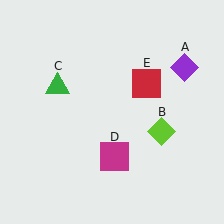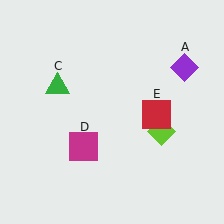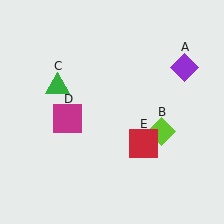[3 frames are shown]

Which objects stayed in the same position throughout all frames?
Purple diamond (object A) and lime diamond (object B) and green triangle (object C) remained stationary.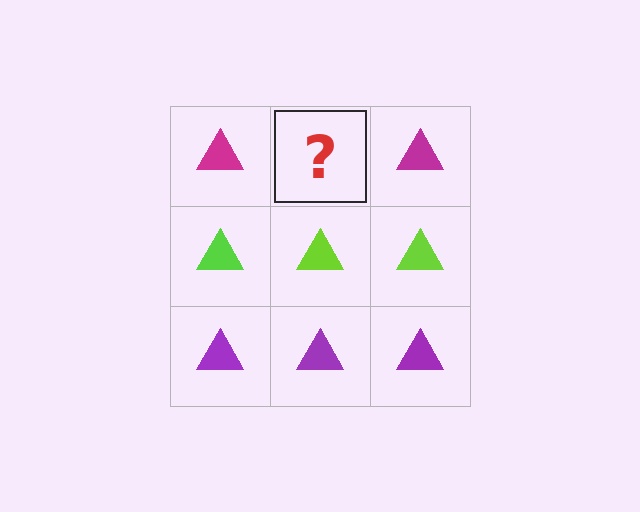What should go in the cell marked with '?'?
The missing cell should contain a magenta triangle.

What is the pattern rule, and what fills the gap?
The rule is that each row has a consistent color. The gap should be filled with a magenta triangle.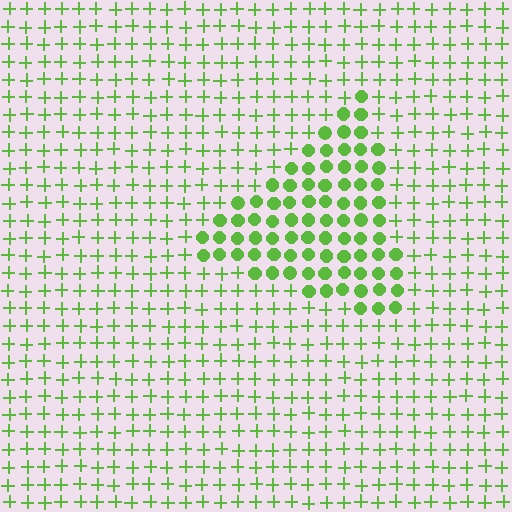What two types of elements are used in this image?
The image uses circles inside the triangle region and plus signs outside it.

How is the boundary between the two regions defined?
The boundary is defined by a change in element shape: circles inside vs. plus signs outside. All elements share the same color and spacing.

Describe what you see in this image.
The image is filled with small lime elements arranged in a uniform grid. A triangle-shaped region contains circles, while the surrounding area contains plus signs. The boundary is defined purely by the change in element shape.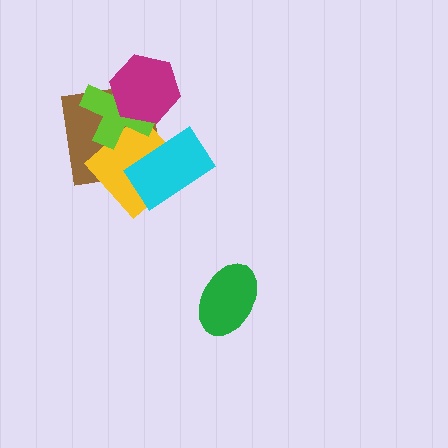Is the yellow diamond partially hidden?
Yes, it is partially covered by another shape.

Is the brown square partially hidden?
Yes, it is partially covered by another shape.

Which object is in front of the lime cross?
The magenta hexagon is in front of the lime cross.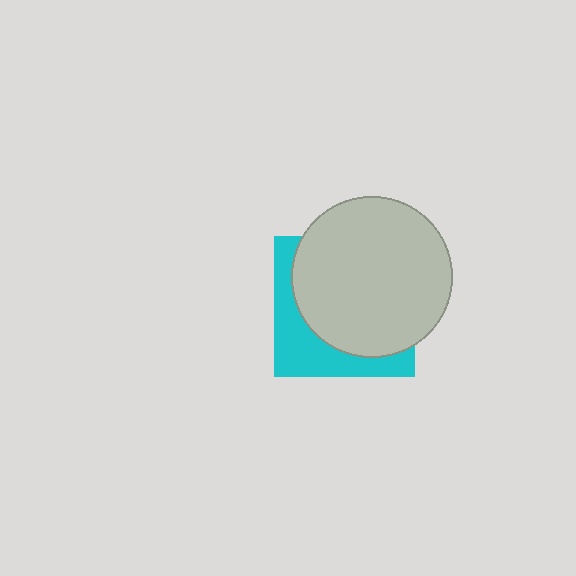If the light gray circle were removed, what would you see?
You would see the complete cyan square.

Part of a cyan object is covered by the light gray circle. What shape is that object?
It is a square.